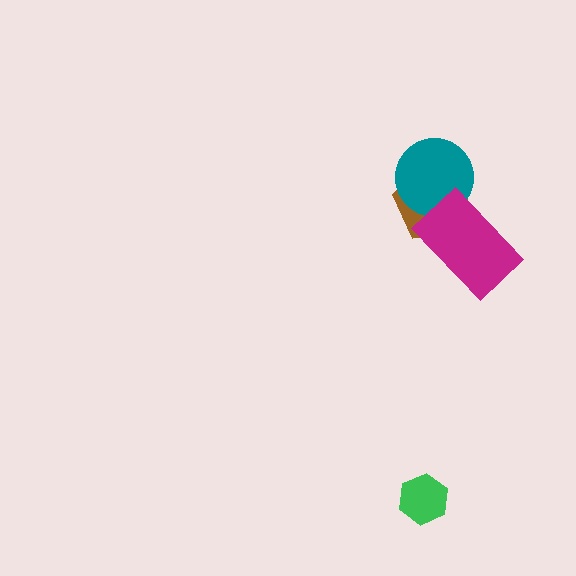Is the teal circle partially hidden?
Yes, it is partially covered by another shape.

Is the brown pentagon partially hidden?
Yes, it is partially covered by another shape.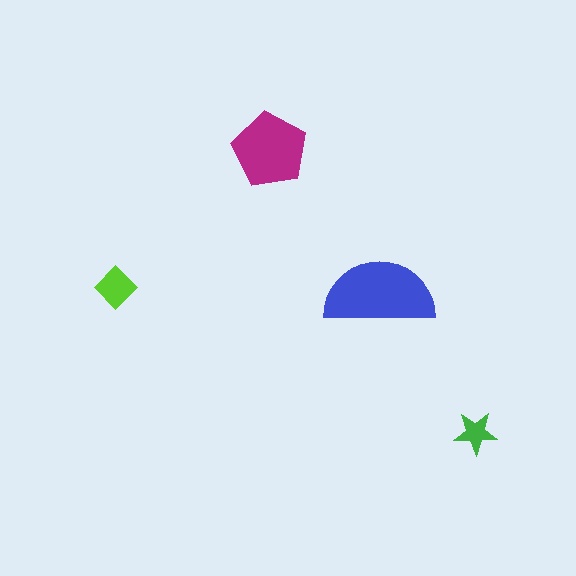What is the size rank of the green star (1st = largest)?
4th.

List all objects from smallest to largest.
The green star, the lime diamond, the magenta pentagon, the blue semicircle.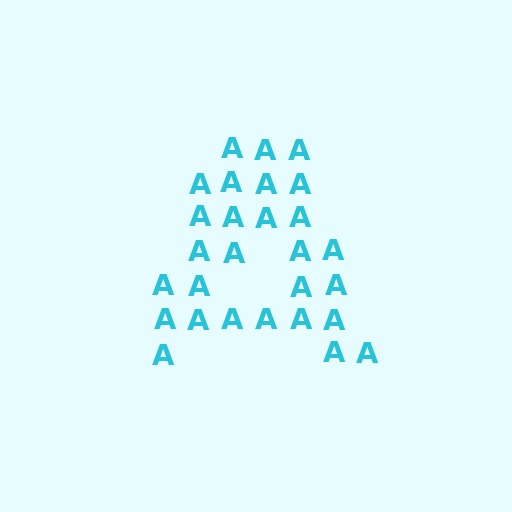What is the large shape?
The large shape is the letter A.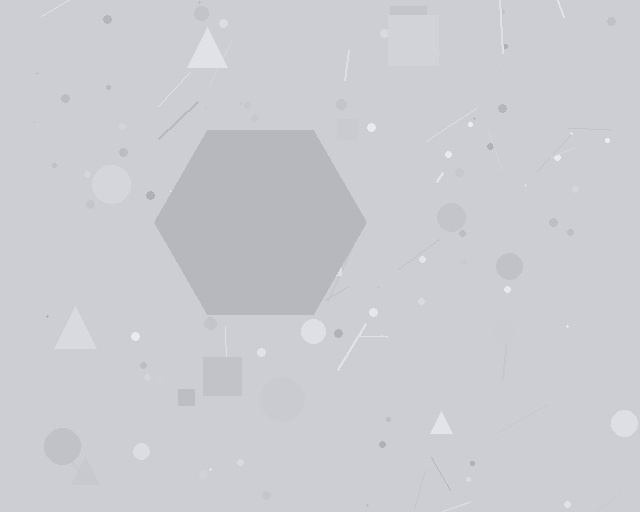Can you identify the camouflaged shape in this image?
The camouflaged shape is a hexagon.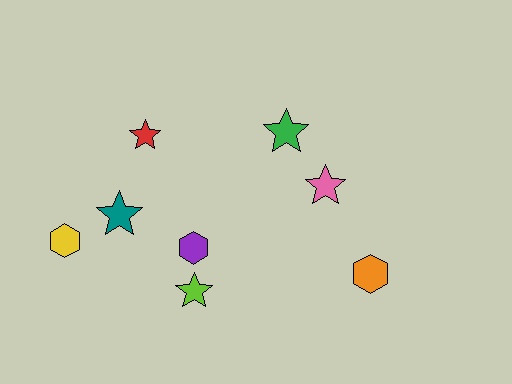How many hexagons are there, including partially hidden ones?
There are 3 hexagons.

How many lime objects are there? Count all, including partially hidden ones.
There is 1 lime object.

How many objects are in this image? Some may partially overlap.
There are 8 objects.